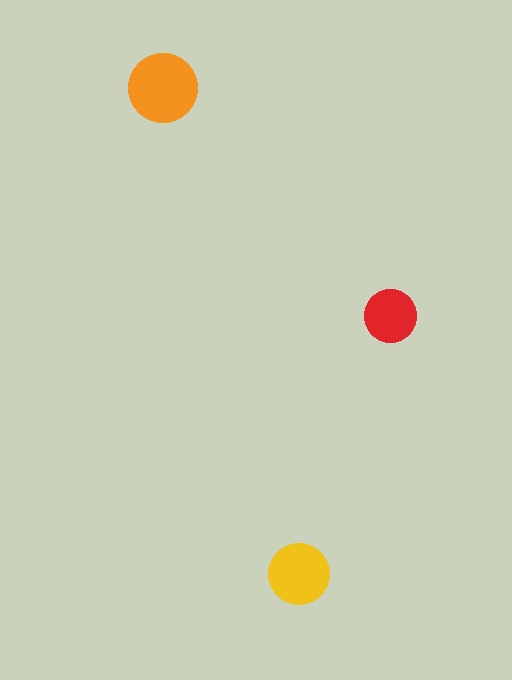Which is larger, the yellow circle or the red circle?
The yellow one.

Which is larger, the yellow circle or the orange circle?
The orange one.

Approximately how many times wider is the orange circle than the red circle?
About 1.5 times wider.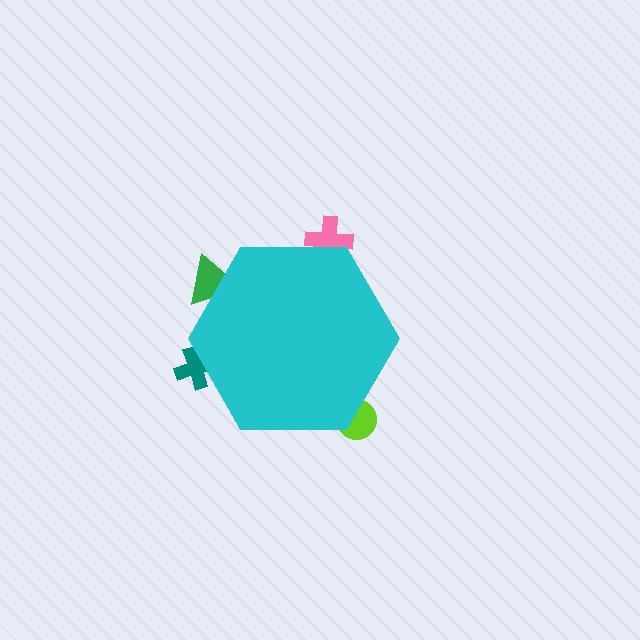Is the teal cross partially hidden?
Yes, the teal cross is partially hidden behind the cyan hexagon.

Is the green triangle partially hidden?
Yes, the green triangle is partially hidden behind the cyan hexagon.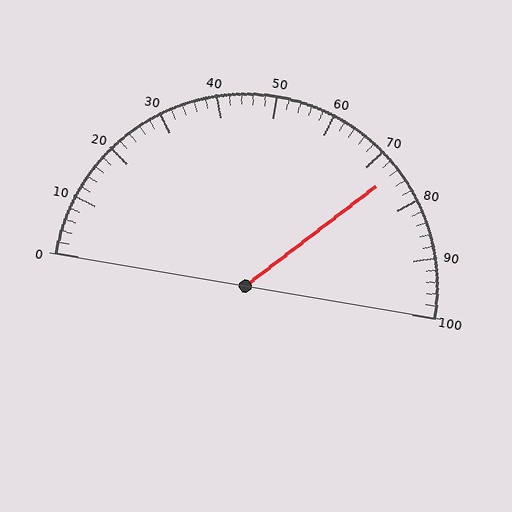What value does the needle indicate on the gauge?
The needle indicates approximately 74.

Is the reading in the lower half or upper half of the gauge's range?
The reading is in the upper half of the range (0 to 100).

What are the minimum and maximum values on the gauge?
The gauge ranges from 0 to 100.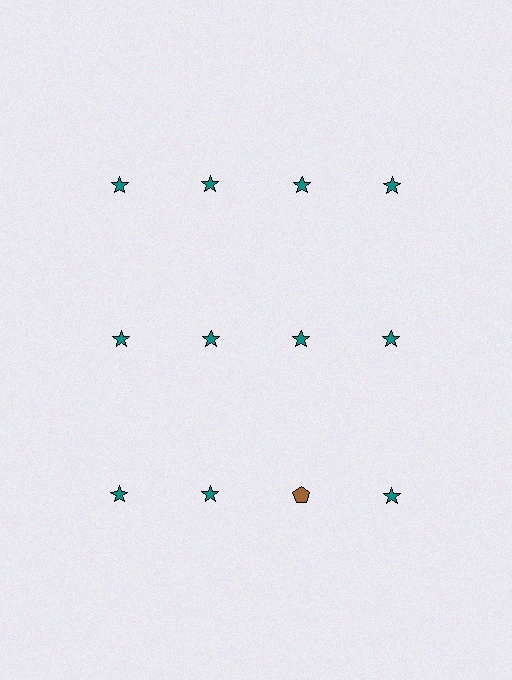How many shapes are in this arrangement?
There are 12 shapes arranged in a grid pattern.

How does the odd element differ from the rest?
It differs in both color (brown instead of teal) and shape (pentagon instead of star).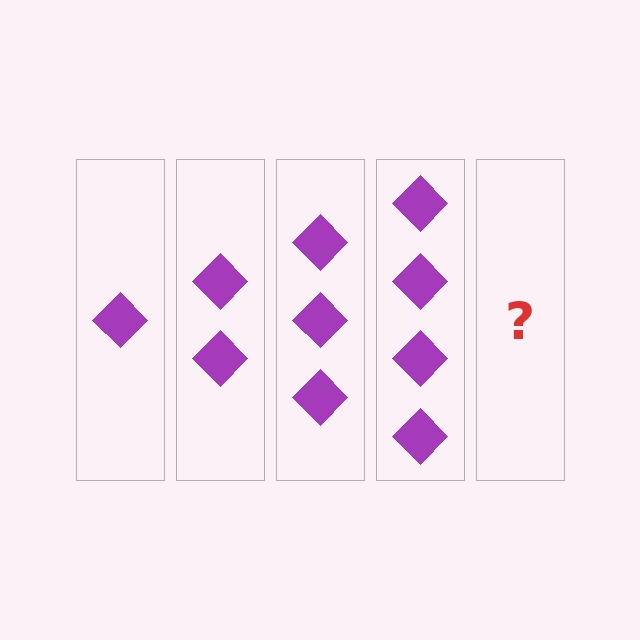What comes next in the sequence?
The next element should be 5 diamonds.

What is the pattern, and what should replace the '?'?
The pattern is that each step adds one more diamond. The '?' should be 5 diamonds.